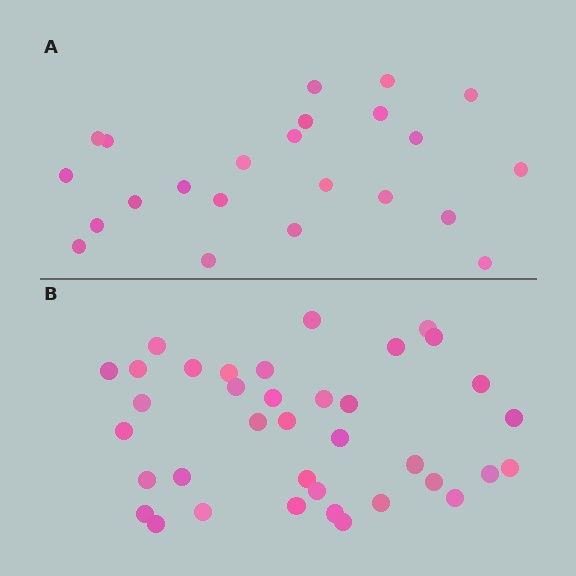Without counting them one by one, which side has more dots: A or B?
Region B (the bottom region) has more dots.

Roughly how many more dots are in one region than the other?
Region B has approximately 15 more dots than region A.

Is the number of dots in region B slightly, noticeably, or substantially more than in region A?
Region B has substantially more. The ratio is roughly 1.6 to 1.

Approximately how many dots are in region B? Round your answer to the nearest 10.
About 40 dots. (The exact count is 37, which rounds to 40.)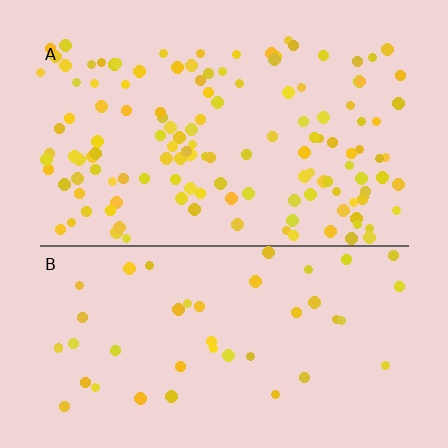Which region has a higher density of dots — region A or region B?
A (the top).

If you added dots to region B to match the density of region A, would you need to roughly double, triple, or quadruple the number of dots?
Approximately triple.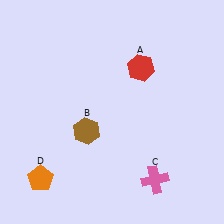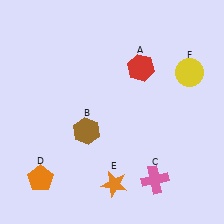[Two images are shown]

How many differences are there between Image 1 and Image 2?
There are 2 differences between the two images.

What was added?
An orange star (E), a yellow circle (F) were added in Image 2.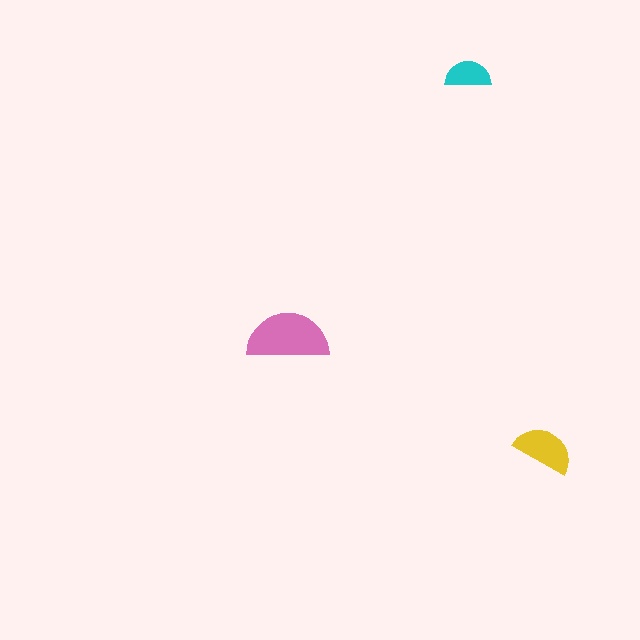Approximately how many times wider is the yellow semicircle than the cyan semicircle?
About 1.5 times wider.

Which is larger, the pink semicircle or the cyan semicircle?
The pink one.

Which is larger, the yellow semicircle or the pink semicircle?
The pink one.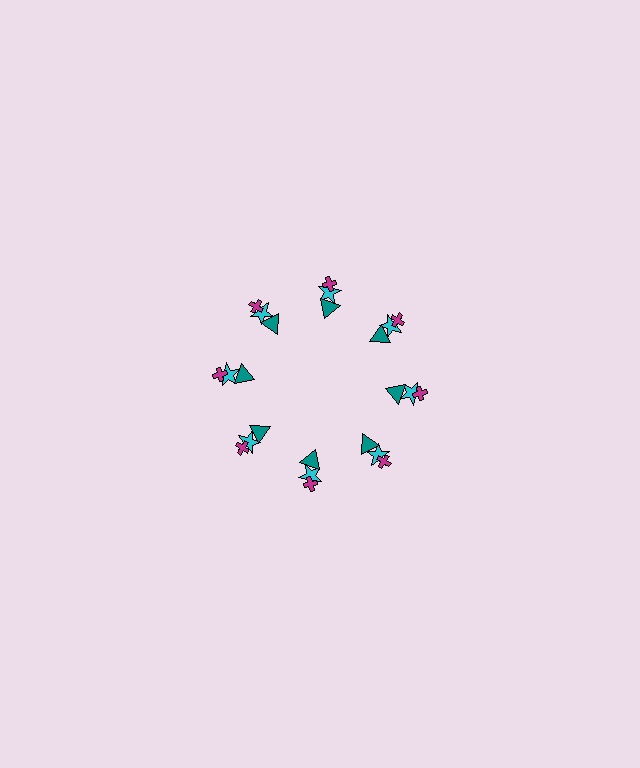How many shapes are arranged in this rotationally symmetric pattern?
There are 24 shapes, arranged in 8 groups of 3.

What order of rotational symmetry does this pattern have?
This pattern has 8-fold rotational symmetry.